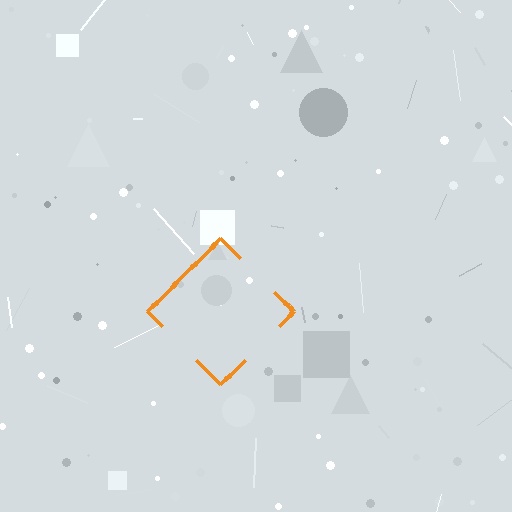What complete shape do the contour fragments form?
The contour fragments form a diamond.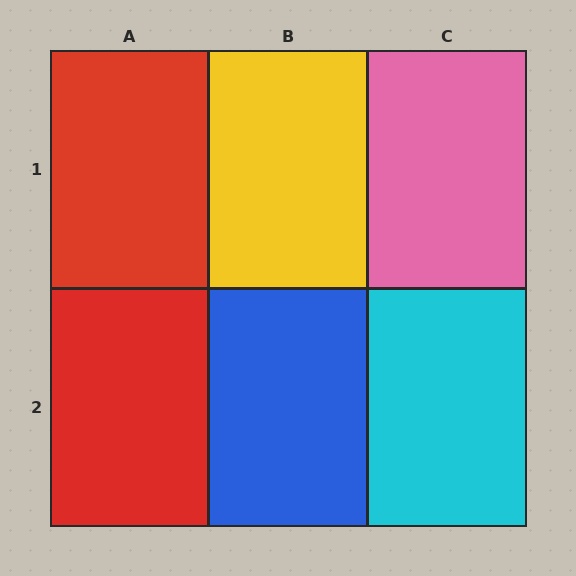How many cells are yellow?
1 cell is yellow.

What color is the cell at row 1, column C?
Pink.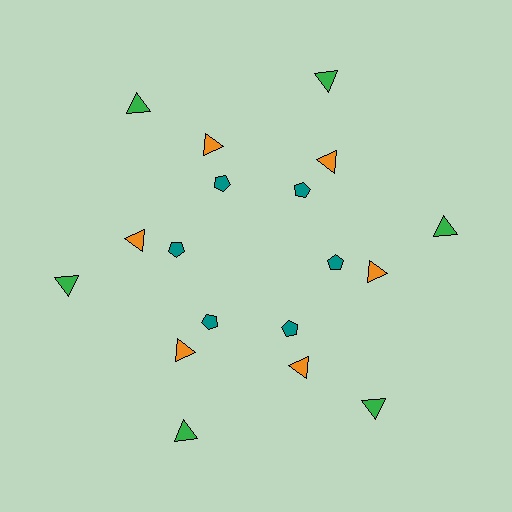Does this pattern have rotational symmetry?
Yes, this pattern has 6-fold rotational symmetry. It looks the same after rotating 60 degrees around the center.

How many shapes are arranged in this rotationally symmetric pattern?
There are 18 shapes, arranged in 6 groups of 3.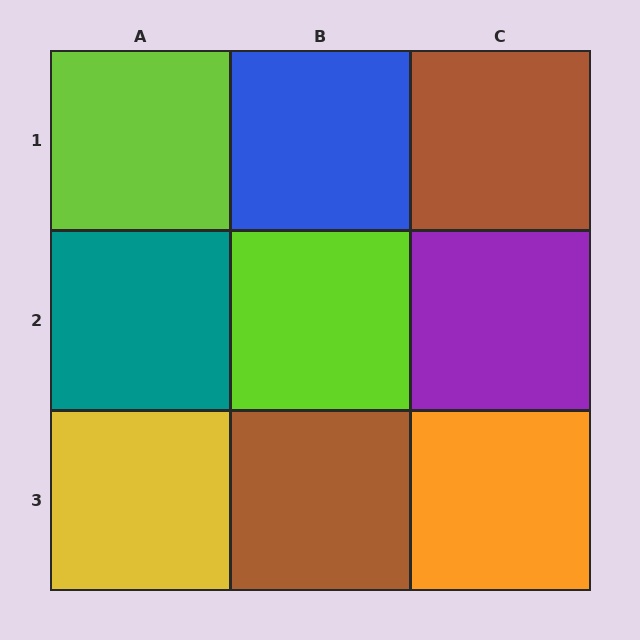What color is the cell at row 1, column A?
Lime.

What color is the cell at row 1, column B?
Blue.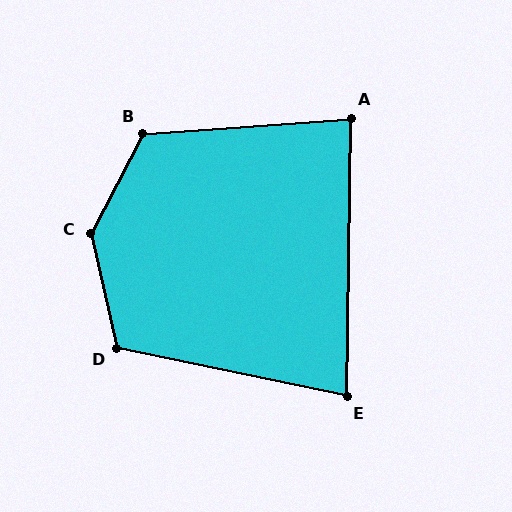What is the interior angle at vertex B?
Approximately 122 degrees (obtuse).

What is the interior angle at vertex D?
Approximately 115 degrees (obtuse).